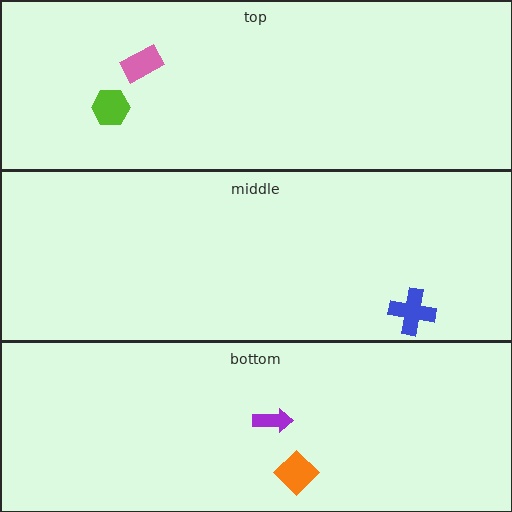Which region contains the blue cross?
The middle region.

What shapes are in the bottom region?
The purple arrow, the orange diamond.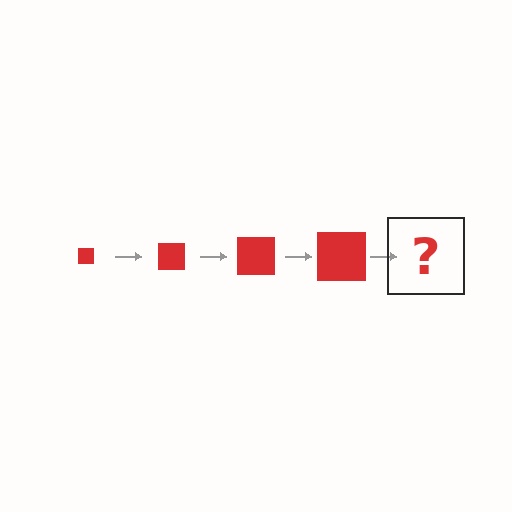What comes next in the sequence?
The next element should be a red square, larger than the previous one.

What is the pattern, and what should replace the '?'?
The pattern is that the square gets progressively larger each step. The '?' should be a red square, larger than the previous one.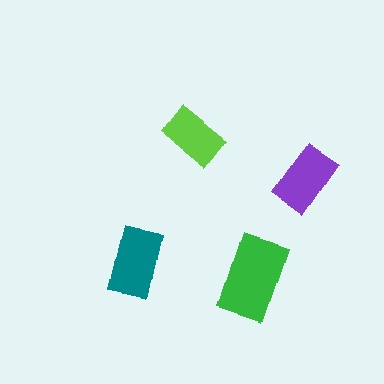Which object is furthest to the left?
The teal rectangle is leftmost.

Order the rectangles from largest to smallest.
the green one, the teal one, the purple one, the lime one.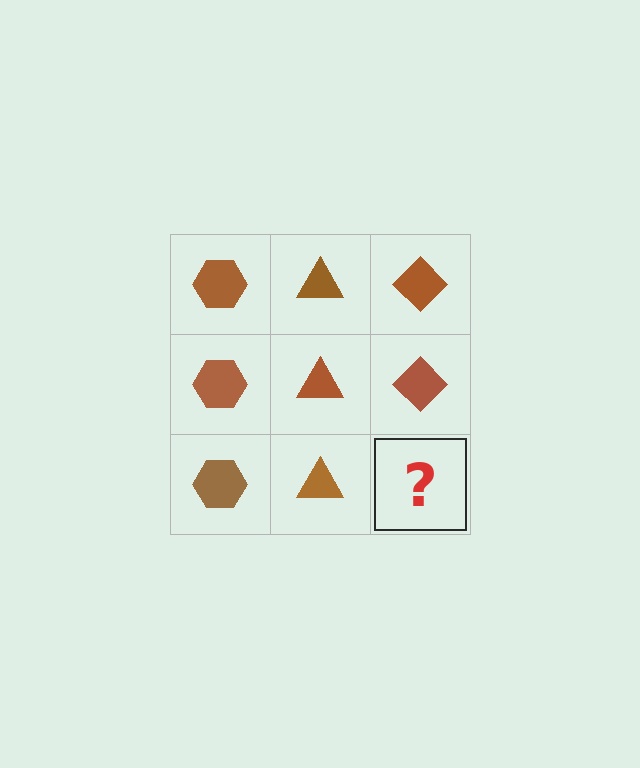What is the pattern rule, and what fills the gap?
The rule is that each column has a consistent shape. The gap should be filled with a brown diamond.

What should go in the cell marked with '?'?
The missing cell should contain a brown diamond.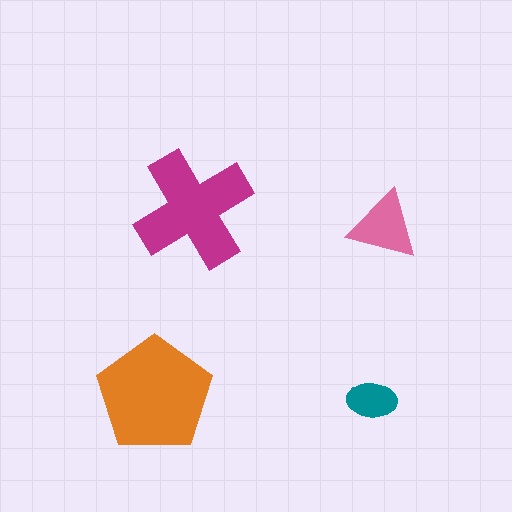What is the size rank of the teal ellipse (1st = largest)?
4th.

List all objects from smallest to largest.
The teal ellipse, the pink triangle, the magenta cross, the orange pentagon.